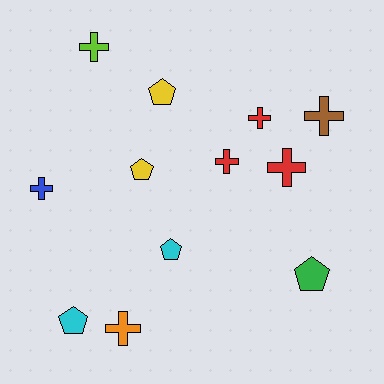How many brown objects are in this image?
There is 1 brown object.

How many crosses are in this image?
There are 7 crosses.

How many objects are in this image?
There are 12 objects.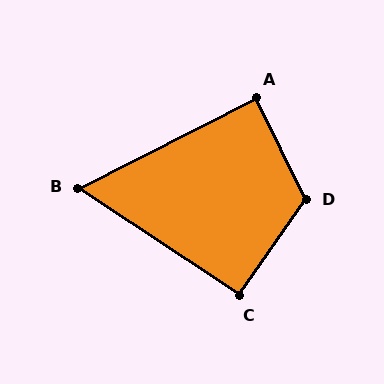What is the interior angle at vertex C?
Approximately 91 degrees (approximately right).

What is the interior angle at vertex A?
Approximately 89 degrees (approximately right).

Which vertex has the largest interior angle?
D, at approximately 119 degrees.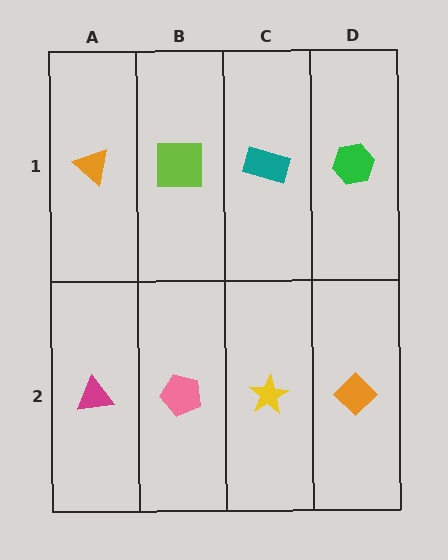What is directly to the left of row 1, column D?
A teal rectangle.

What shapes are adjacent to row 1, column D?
An orange diamond (row 2, column D), a teal rectangle (row 1, column C).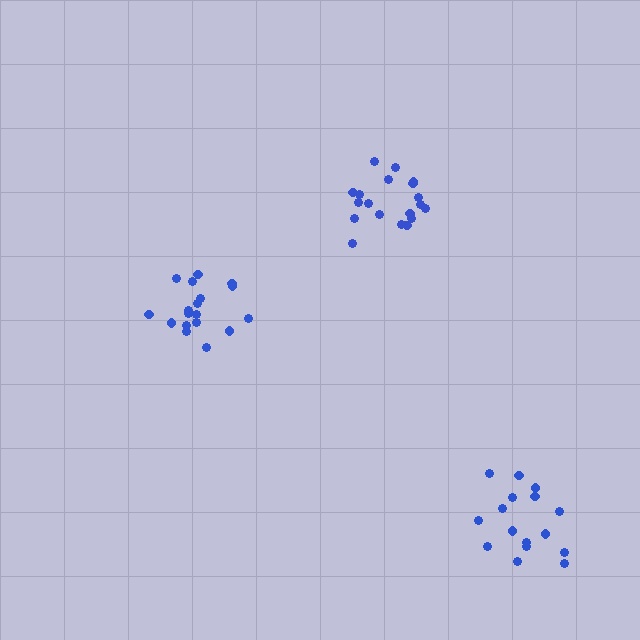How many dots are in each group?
Group 1: 18 dots, Group 2: 19 dots, Group 3: 16 dots (53 total).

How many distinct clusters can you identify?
There are 3 distinct clusters.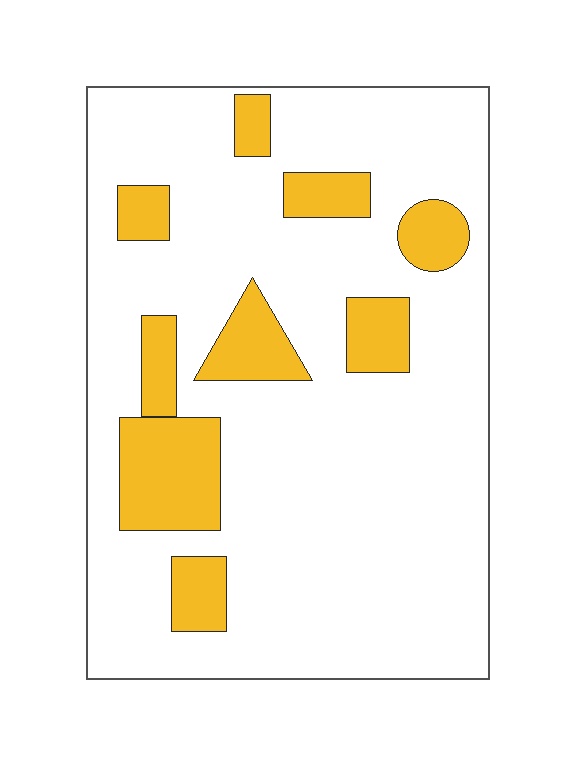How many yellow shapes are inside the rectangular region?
9.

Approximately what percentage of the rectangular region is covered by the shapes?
Approximately 20%.